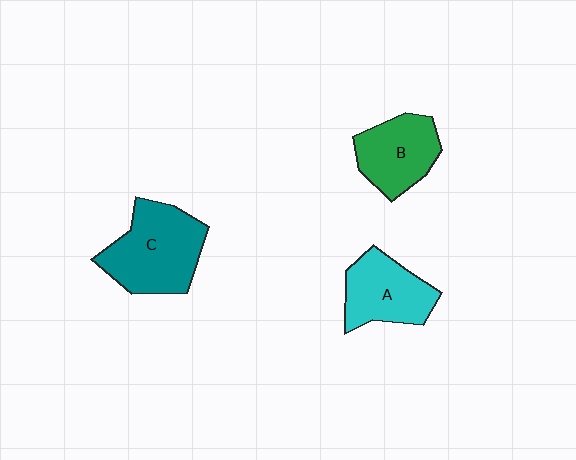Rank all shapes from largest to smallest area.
From largest to smallest: C (teal), A (cyan), B (green).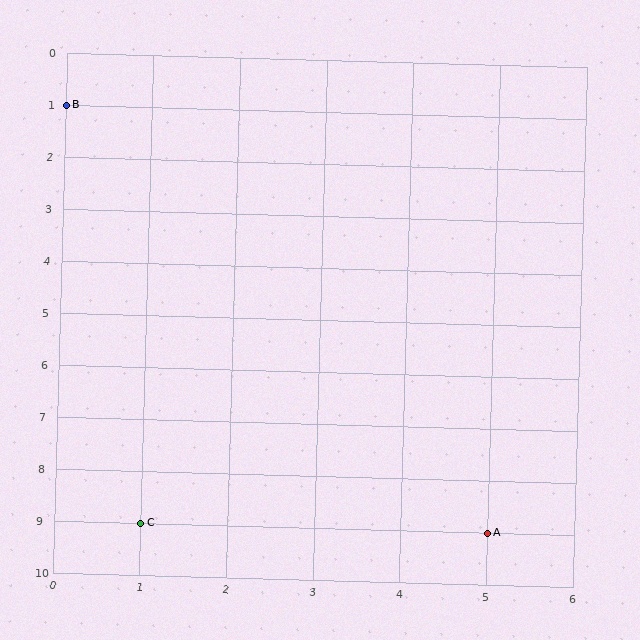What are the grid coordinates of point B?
Point B is at grid coordinates (0, 1).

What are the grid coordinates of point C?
Point C is at grid coordinates (1, 9).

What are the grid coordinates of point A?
Point A is at grid coordinates (5, 9).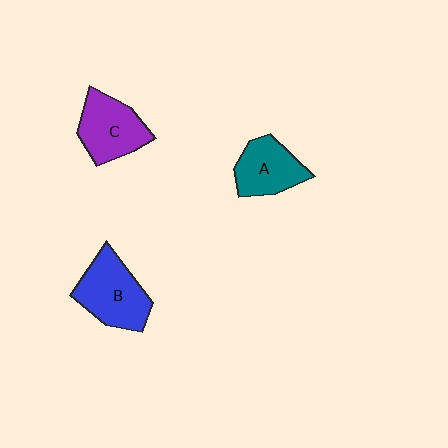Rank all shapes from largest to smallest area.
From largest to smallest: B (blue), C (purple), A (teal).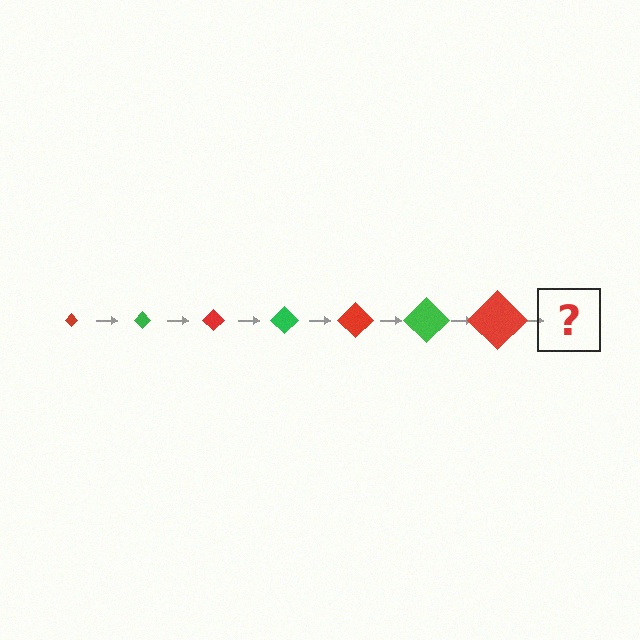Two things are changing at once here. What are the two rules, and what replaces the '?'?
The two rules are that the diamond grows larger each step and the color cycles through red and green. The '?' should be a green diamond, larger than the previous one.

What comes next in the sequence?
The next element should be a green diamond, larger than the previous one.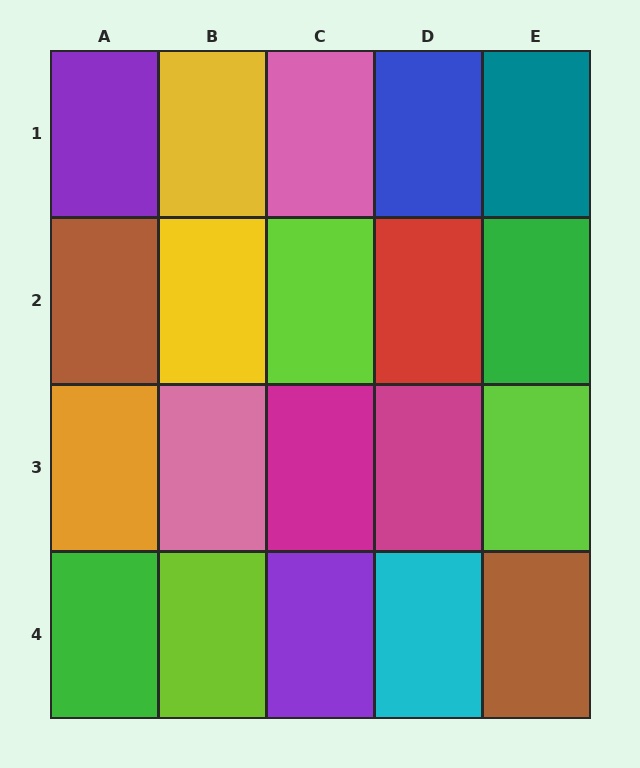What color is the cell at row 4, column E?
Brown.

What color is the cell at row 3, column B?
Pink.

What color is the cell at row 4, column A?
Green.